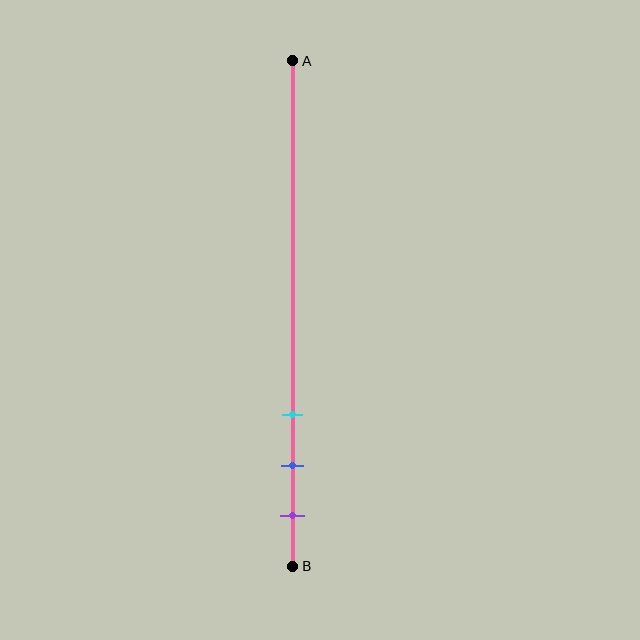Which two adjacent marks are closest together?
The blue and purple marks are the closest adjacent pair.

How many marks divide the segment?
There are 3 marks dividing the segment.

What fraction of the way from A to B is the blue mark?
The blue mark is approximately 80% (0.8) of the way from A to B.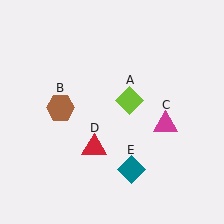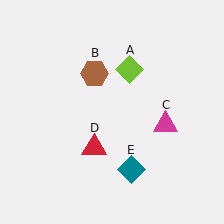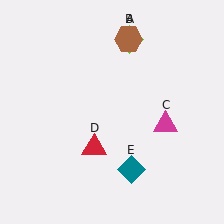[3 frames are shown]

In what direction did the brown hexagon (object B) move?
The brown hexagon (object B) moved up and to the right.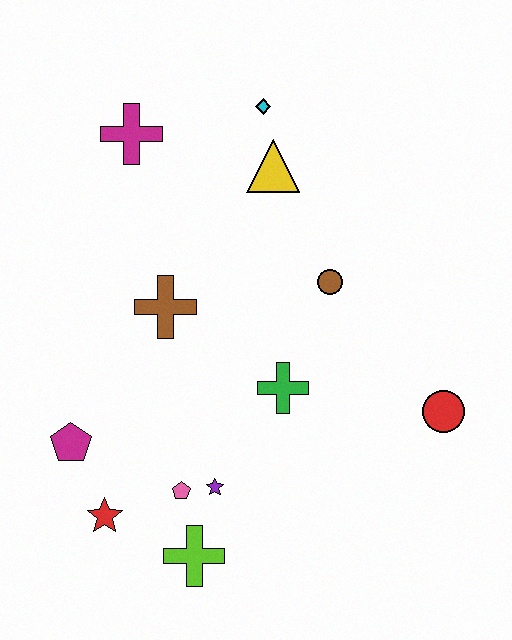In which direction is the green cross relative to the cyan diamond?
The green cross is below the cyan diamond.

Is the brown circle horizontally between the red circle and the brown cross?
Yes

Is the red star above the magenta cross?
No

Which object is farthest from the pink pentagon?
The cyan diamond is farthest from the pink pentagon.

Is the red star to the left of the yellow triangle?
Yes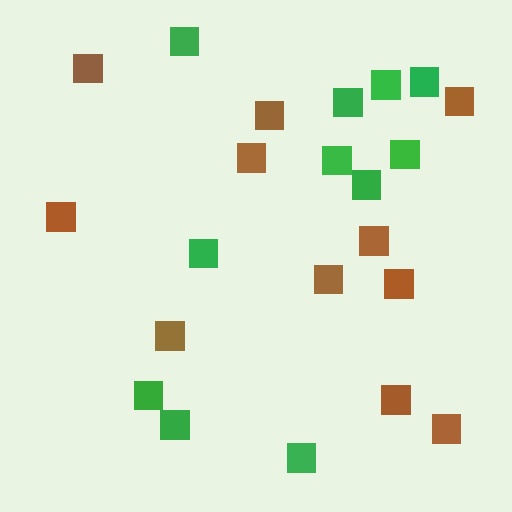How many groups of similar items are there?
There are 2 groups: one group of brown squares (11) and one group of green squares (11).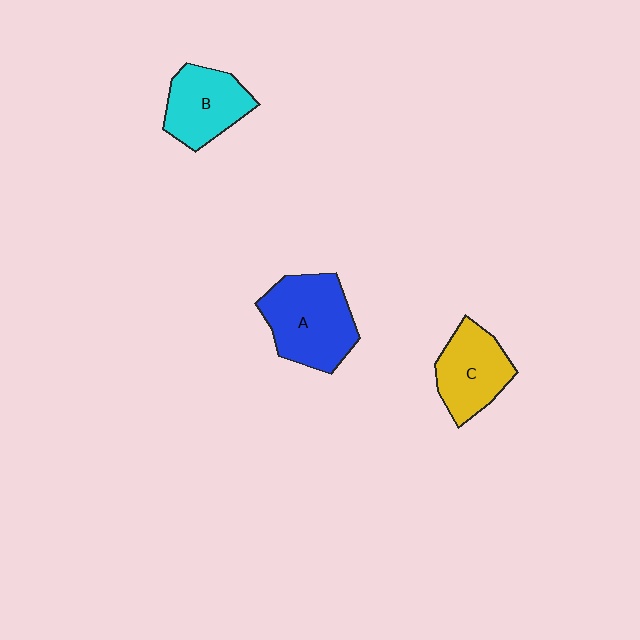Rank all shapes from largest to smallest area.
From largest to smallest: A (blue), C (yellow), B (cyan).